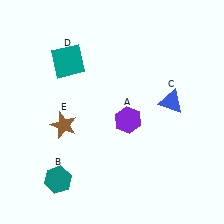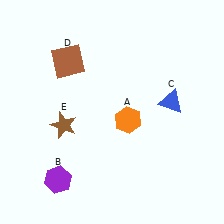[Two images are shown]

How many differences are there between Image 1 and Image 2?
There are 3 differences between the two images.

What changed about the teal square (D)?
In Image 1, D is teal. In Image 2, it changed to brown.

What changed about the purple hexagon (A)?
In Image 1, A is purple. In Image 2, it changed to orange.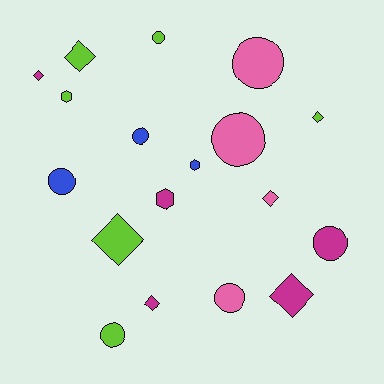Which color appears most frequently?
Lime, with 6 objects.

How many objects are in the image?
There are 18 objects.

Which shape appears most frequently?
Circle, with 8 objects.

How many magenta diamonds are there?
There are 3 magenta diamonds.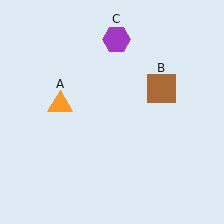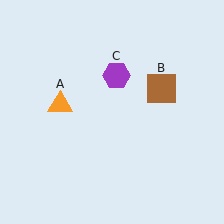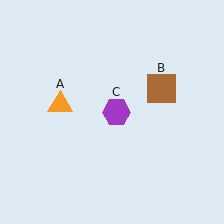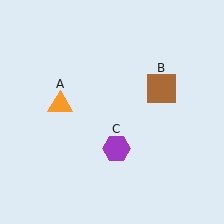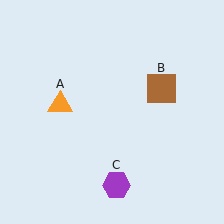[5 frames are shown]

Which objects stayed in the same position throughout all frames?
Orange triangle (object A) and brown square (object B) remained stationary.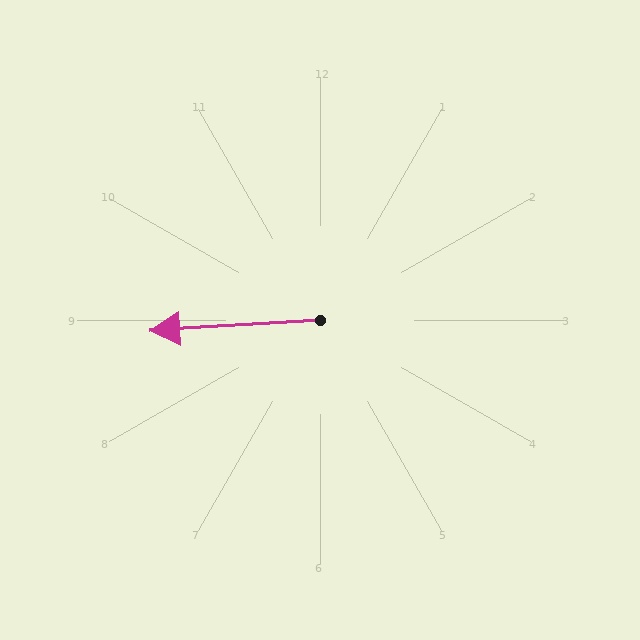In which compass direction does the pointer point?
West.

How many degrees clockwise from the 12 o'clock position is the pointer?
Approximately 267 degrees.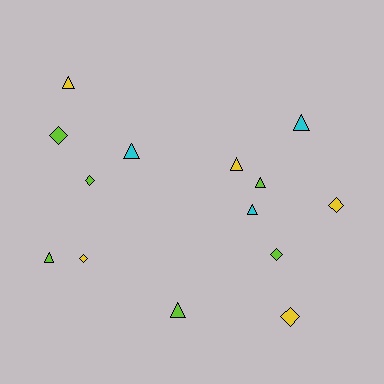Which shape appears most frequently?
Triangle, with 8 objects.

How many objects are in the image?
There are 14 objects.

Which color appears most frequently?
Lime, with 6 objects.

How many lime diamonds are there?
There are 3 lime diamonds.